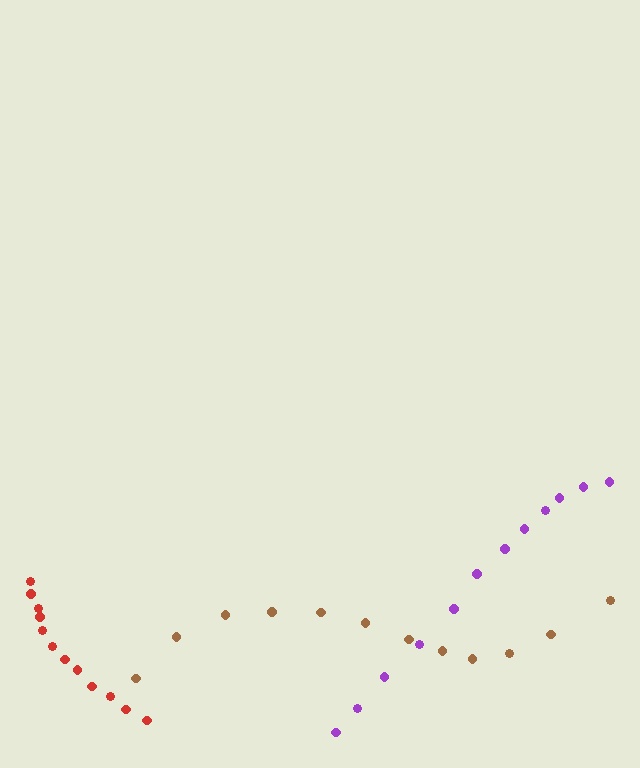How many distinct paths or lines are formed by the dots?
There are 3 distinct paths.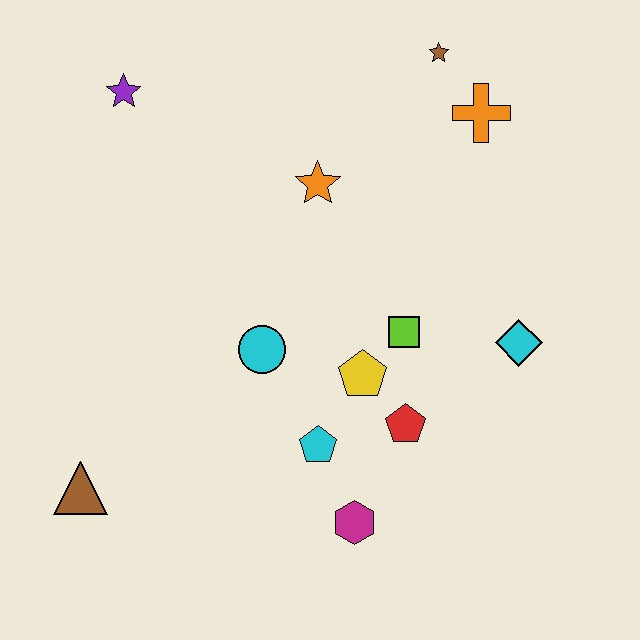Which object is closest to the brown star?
The orange cross is closest to the brown star.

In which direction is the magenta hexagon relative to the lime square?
The magenta hexagon is below the lime square.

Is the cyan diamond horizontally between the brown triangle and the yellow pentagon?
No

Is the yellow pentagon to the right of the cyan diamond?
No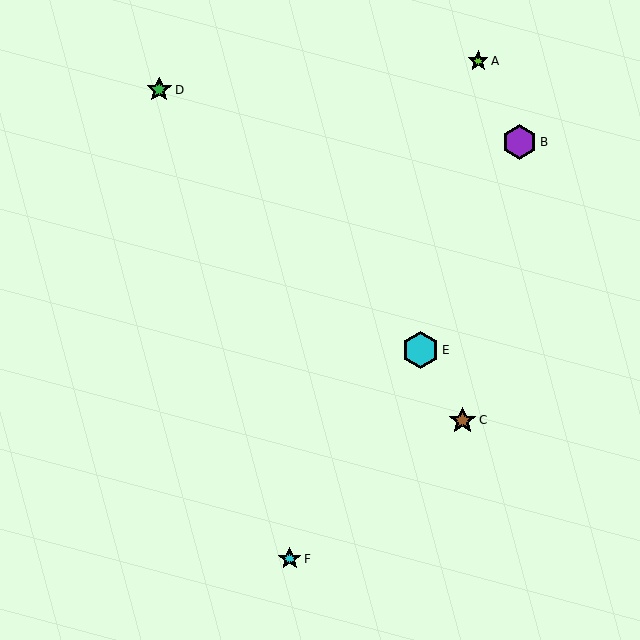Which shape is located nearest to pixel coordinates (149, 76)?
The green star (labeled D) at (159, 90) is nearest to that location.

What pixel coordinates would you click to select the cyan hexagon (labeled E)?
Click at (421, 350) to select the cyan hexagon E.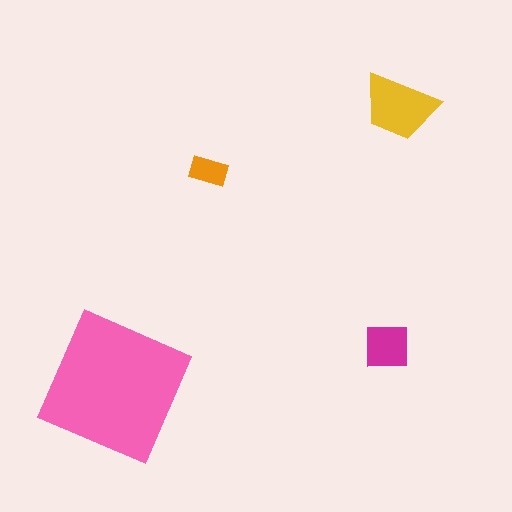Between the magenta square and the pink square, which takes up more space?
The pink square.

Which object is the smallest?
The orange rectangle.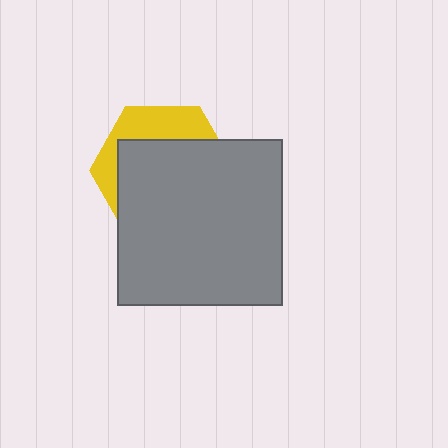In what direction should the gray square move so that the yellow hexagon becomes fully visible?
The gray square should move down. That is the shortest direction to clear the overlap and leave the yellow hexagon fully visible.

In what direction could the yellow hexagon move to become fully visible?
The yellow hexagon could move up. That would shift it out from behind the gray square entirely.